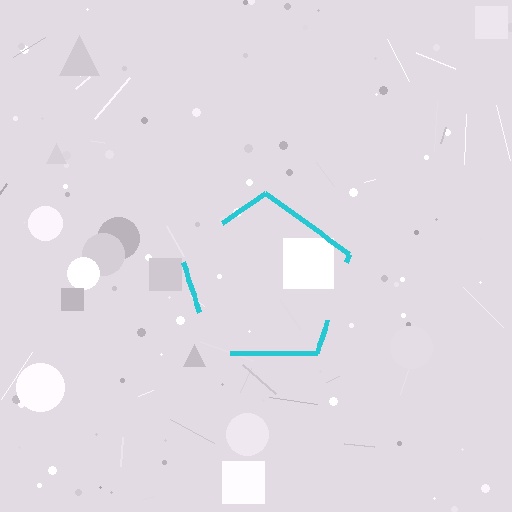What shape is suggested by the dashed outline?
The dashed outline suggests a pentagon.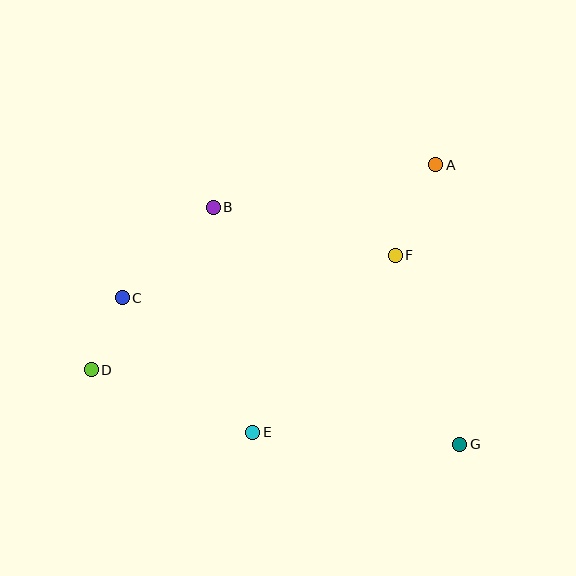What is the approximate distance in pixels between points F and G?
The distance between F and G is approximately 199 pixels.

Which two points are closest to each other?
Points C and D are closest to each other.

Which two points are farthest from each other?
Points A and D are farthest from each other.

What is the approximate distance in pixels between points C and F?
The distance between C and F is approximately 276 pixels.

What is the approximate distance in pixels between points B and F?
The distance between B and F is approximately 188 pixels.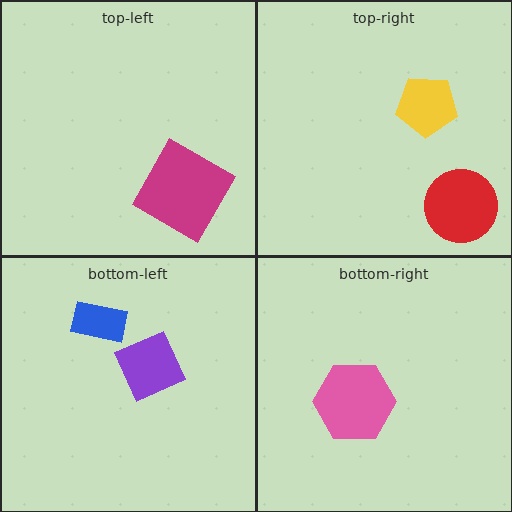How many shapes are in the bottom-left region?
2.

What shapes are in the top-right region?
The yellow pentagon, the red circle.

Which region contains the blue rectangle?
The bottom-left region.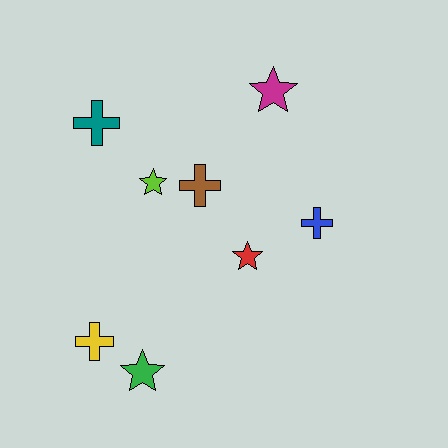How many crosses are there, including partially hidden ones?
There are 4 crosses.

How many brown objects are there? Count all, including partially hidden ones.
There is 1 brown object.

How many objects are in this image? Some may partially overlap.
There are 8 objects.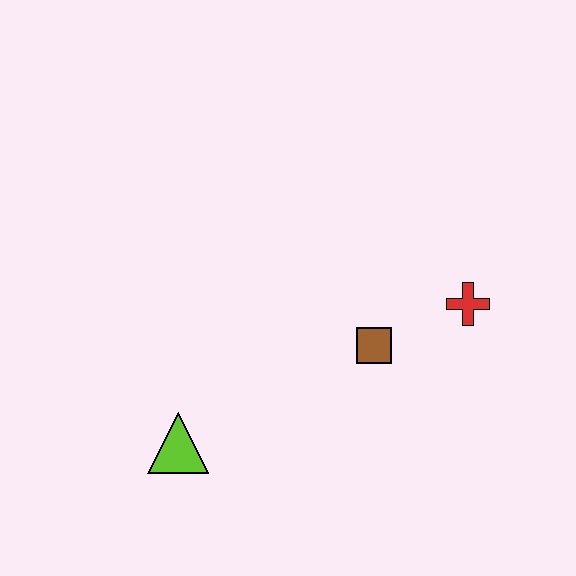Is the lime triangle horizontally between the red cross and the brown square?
No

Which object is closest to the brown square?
The red cross is closest to the brown square.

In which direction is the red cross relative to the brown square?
The red cross is to the right of the brown square.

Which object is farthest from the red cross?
The lime triangle is farthest from the red cross.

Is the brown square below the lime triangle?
No